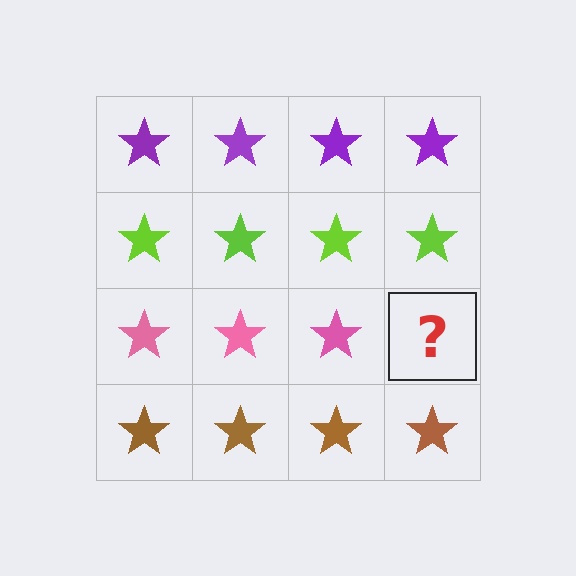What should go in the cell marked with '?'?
The missing cell should contain a pink star.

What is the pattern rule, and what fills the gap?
The rule is that each row has a consistent color. The gap should be filled with a pink star.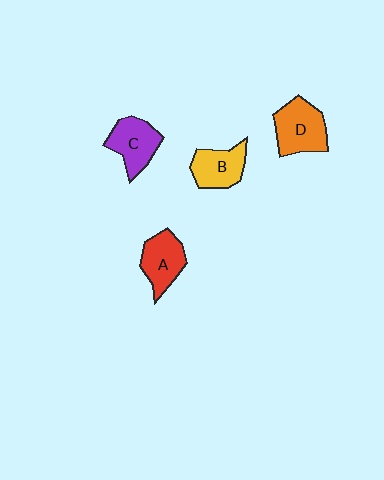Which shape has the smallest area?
Shape B (yellow).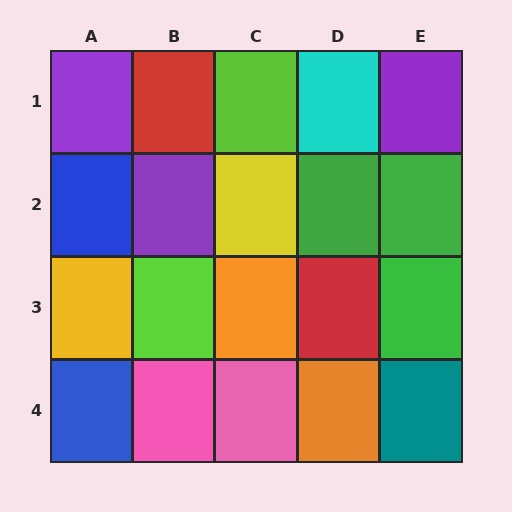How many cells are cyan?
1 cell is cyan.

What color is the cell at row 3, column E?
Green.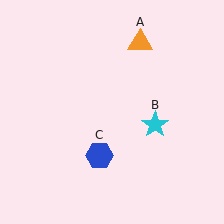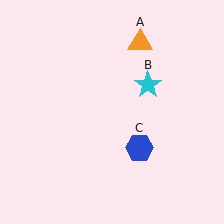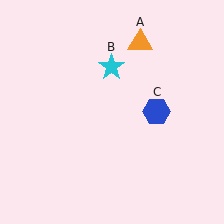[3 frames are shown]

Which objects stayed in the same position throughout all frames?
Orange triangle (object A) remained stationary.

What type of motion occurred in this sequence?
The cyan star (object B), blue hexagon (object C) rotated counterclockwise around the center of the scene.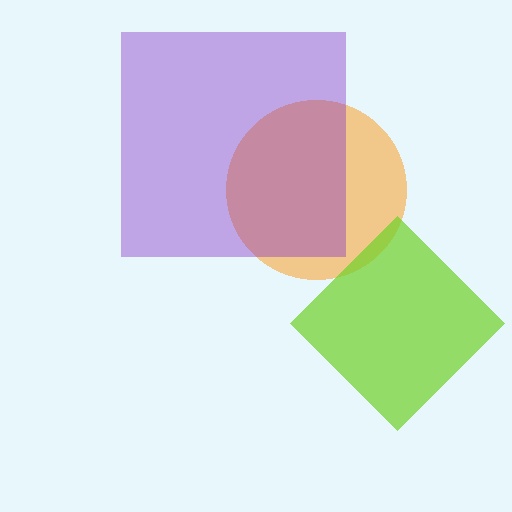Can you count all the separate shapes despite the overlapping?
Yes, there are 3 separate shapes.